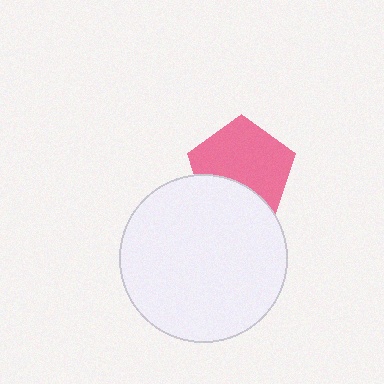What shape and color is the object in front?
The object in front is a white circle.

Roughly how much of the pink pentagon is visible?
Most of it is visible (roughly 69%).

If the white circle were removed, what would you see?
You would see the complete pink pentagon.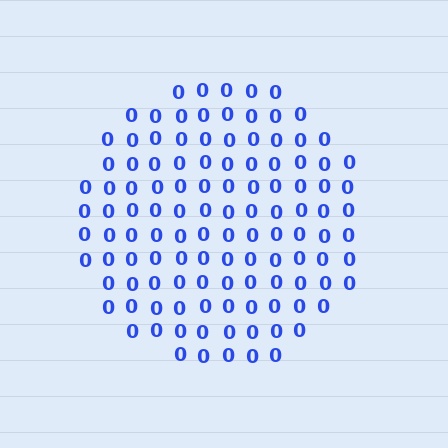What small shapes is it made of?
It is made of small digit 0's.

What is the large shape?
The large shape is a circle.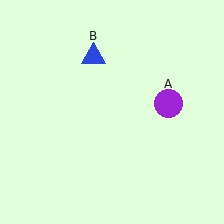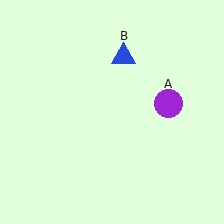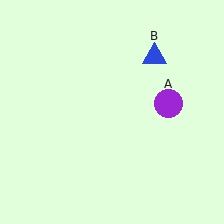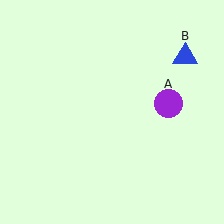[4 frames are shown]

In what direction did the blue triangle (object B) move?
The blue triangle (object B) moved right.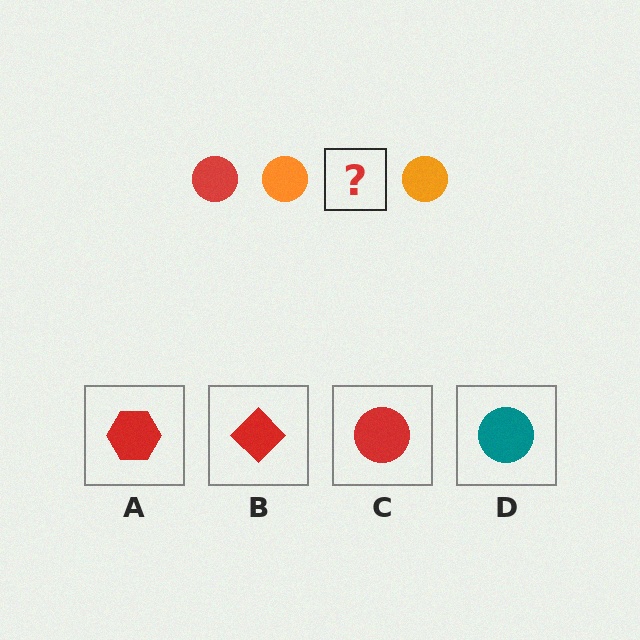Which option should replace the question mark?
Option C.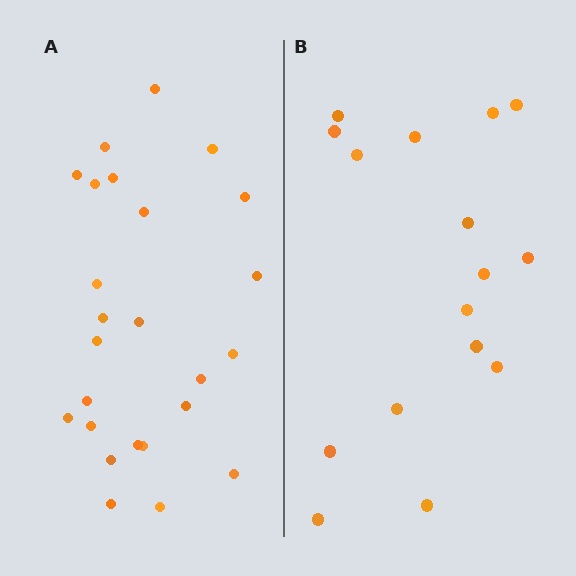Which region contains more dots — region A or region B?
Region A (the left region) has more dots.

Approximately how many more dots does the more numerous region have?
Region A has roughly 8 or so more dots than region B.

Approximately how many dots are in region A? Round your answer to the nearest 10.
About 20 dots. (The exact count is 25, which rounds to 20.)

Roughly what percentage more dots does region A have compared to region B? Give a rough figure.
About 55% more.